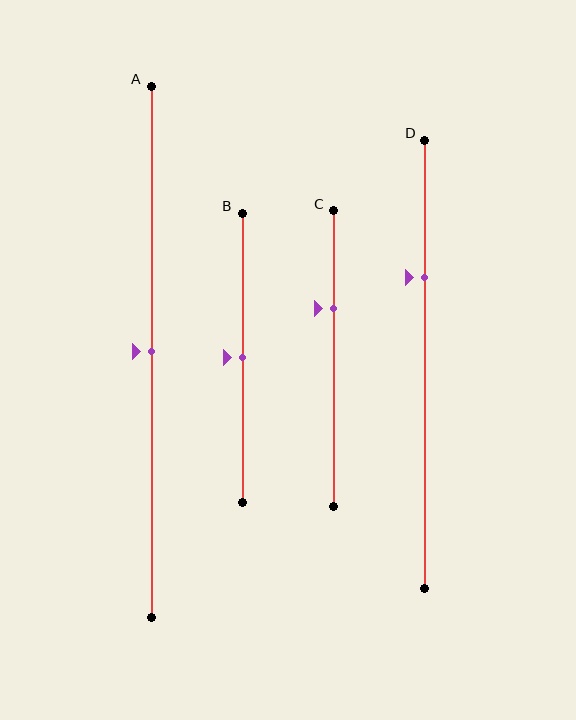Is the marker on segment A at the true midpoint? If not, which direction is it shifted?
Yes, the marker on segment A is at the true midpoint.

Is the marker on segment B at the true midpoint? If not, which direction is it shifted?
Yes, the marker on segment B is at the true midpoint.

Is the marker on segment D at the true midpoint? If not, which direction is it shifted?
No, the marker on segment D is shifted upward by about 19% of the segment length.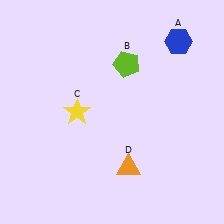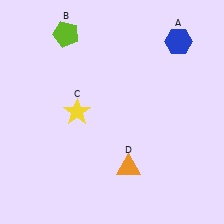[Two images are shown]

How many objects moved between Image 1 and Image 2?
1 object moved between the two images.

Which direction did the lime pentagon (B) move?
The lime pentagon (B) moved left.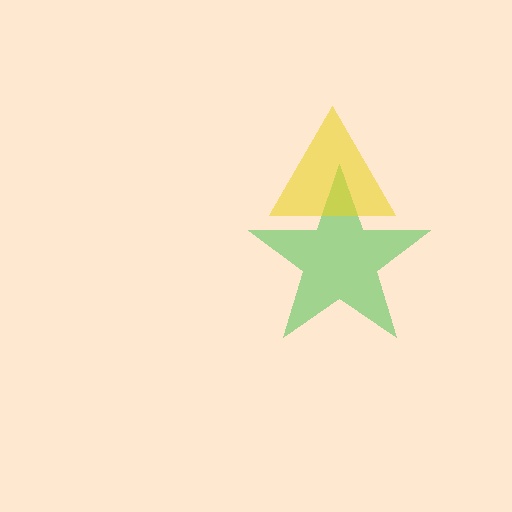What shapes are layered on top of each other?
The layered shapes are: a green star, a yellow triangle.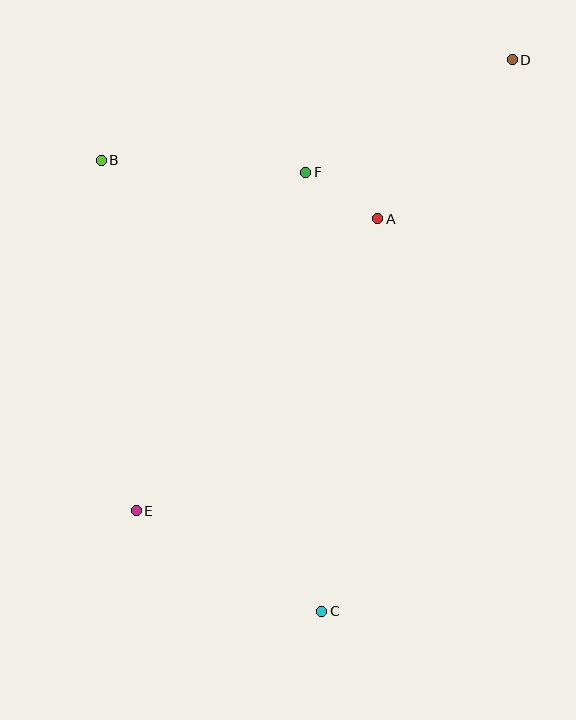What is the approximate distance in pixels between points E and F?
The distance between E and F is approximately 379 pixels.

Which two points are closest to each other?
Points A and F are closest to each other.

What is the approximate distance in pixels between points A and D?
The distance between A and D is approximately 208 pixels.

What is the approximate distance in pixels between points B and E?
The distance between B and E is approximately 352 pixels.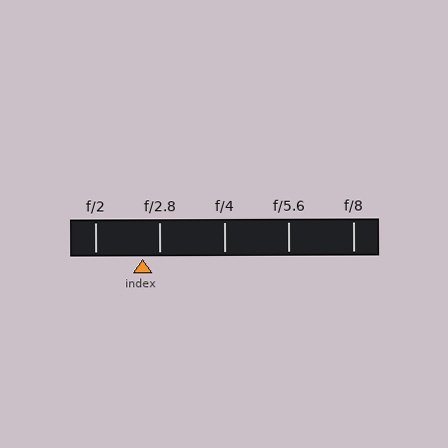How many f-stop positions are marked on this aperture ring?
There are 5 f-stop positions marked.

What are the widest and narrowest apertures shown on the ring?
The widest aperture shown is f/2 and the narrowest is f/8.